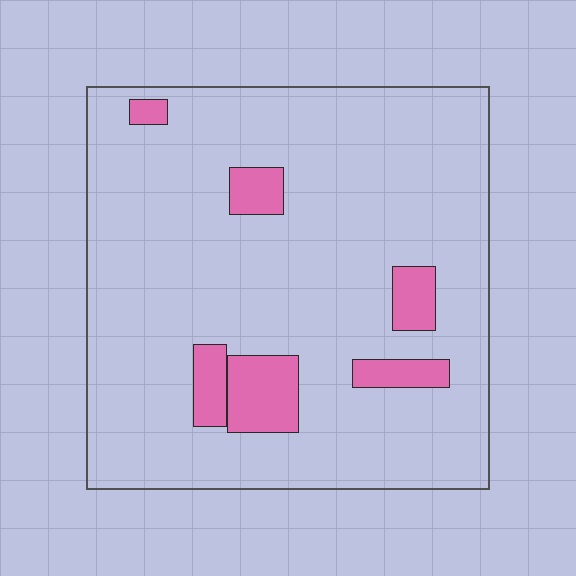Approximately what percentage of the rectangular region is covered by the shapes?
Approximately 10%.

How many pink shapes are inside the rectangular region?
6.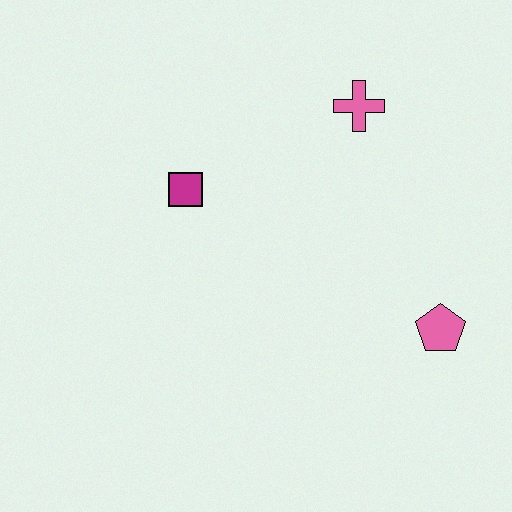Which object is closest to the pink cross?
The magenta square is closest to the pink cross.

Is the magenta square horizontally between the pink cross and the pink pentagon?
No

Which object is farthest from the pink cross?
The pink pentagon is farthest from the pink cross.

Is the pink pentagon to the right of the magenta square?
Yes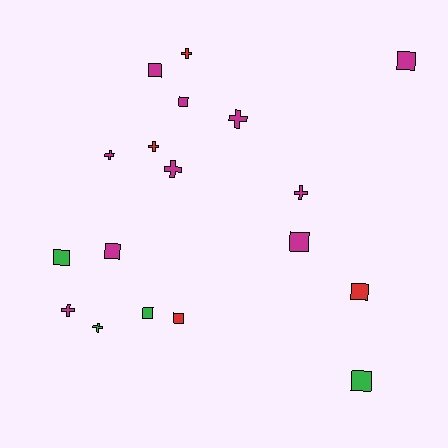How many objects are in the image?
There are 18 objects.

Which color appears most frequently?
Magenta, with 10 objects.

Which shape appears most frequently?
Square, with 10 objects.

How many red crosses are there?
There are 2 red crosses.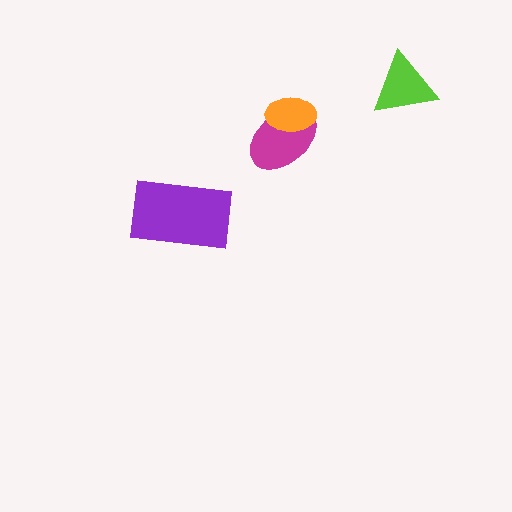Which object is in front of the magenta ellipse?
The orange ellipse is in front of the magenta ellipse.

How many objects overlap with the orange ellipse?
1 object overlaps with the orange ellipse.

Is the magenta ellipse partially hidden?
Yes, it is partially covered by another shape.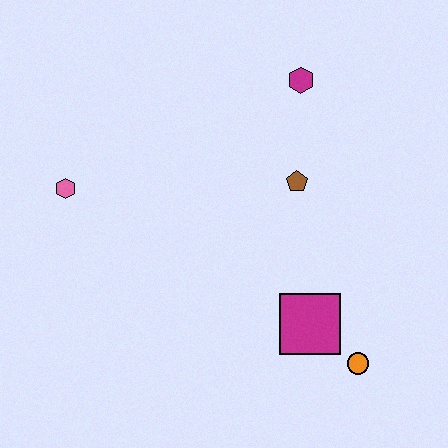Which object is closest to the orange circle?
The magenta square is closest to the orange circle.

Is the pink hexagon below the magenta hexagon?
Yes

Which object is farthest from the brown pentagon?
The pink hexagon is farthest from the brown pentagon.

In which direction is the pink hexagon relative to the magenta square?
The pink hexagon is to the left of the magenta square.